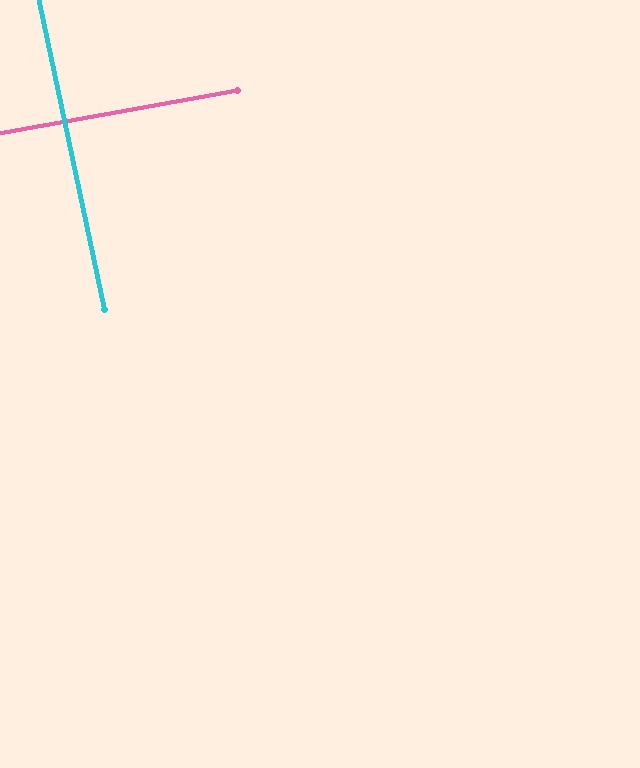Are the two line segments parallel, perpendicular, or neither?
Perpendicular — they meet at approximately 88°.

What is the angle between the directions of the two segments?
Approximately 88 degrees.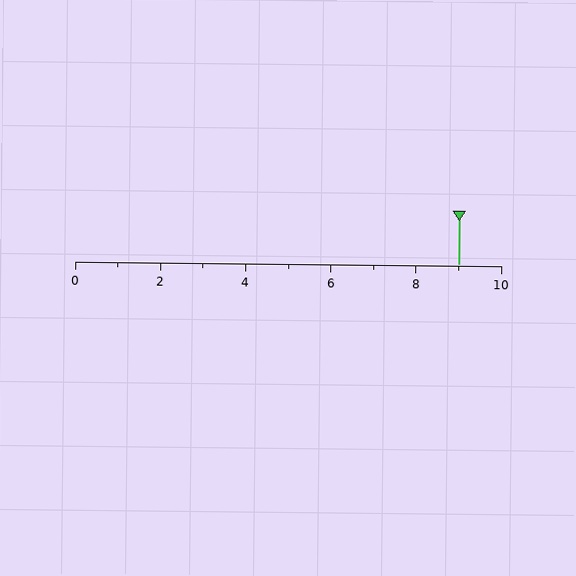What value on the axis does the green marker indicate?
The marker indicates approximately 9.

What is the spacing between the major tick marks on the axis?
The major ticks are spaced 2 apart.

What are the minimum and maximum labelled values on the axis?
The axis runs from 0 to 10.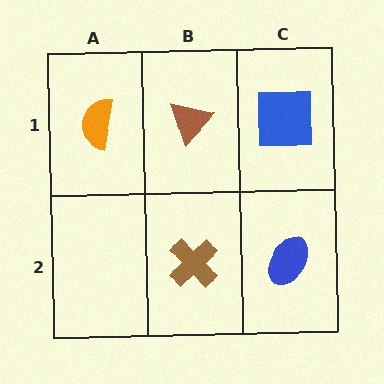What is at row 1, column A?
An orange semicircle.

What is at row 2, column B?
A brown cross.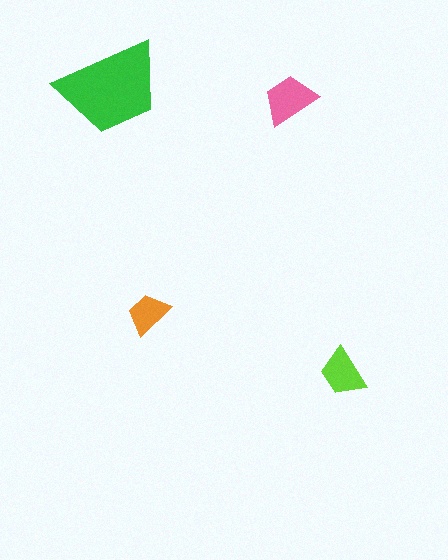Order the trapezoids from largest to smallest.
the green one, the pink one, the lime one, the orange one.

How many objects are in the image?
There are 4 objects in the image.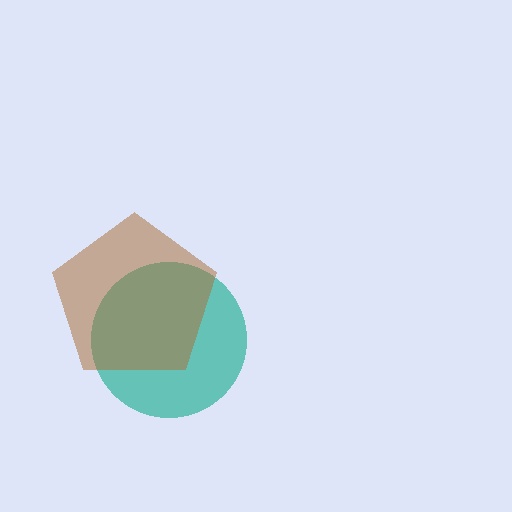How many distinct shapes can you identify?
There are 2 distinct shapes: a teal circle, a brown pentagon.